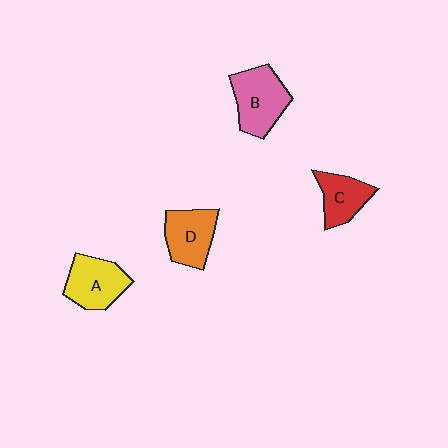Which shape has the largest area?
Shape B (pink).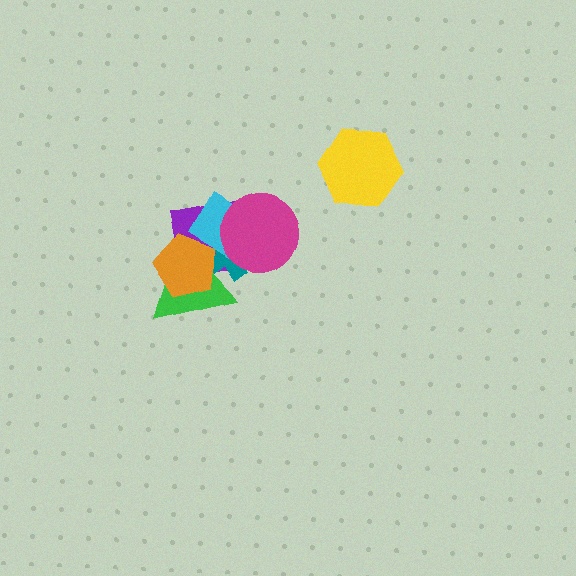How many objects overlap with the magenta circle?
3 objects overlap with the magenta circle.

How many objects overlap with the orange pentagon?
4 objects overlap with the orange pentagon.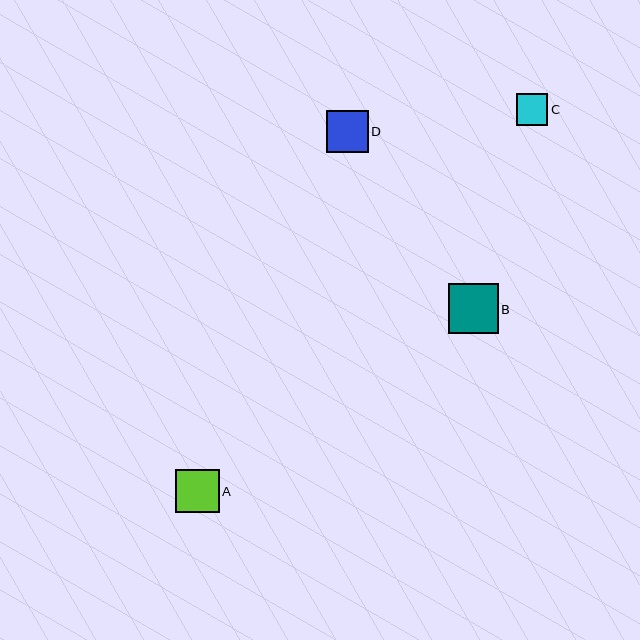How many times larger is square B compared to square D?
Square B is approximately 1.2 times the size of square D.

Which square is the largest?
Square B is the largest with a size of approximately 50 pixels.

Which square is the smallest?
Square C is the smallest with a size of approximately 32 pixels.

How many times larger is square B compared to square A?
Square B is approximately 1.2 times the size of square A.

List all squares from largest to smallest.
From largest to smallest: B, A, D, C.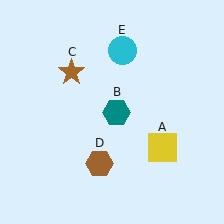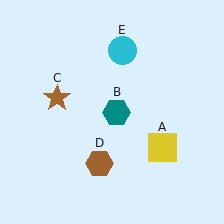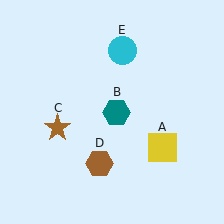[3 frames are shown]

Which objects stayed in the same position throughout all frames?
Yellow square (object A) and teal hexagon (object B) and brown hexagon (object D) and cyan circle (object E) remained stationary.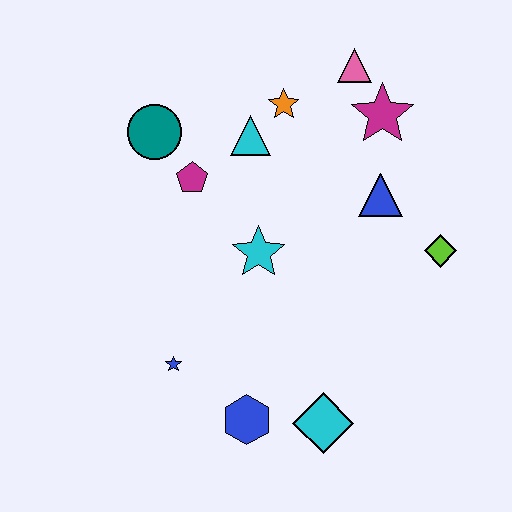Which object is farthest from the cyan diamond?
The pink triangle is farthest from the cyan diamond.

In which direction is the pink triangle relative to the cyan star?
The pink triangle is above the cyan star.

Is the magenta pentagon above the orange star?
No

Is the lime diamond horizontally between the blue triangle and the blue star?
No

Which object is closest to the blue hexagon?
The cyan diamond is closest to the blue hexagon.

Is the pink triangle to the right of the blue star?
Yes